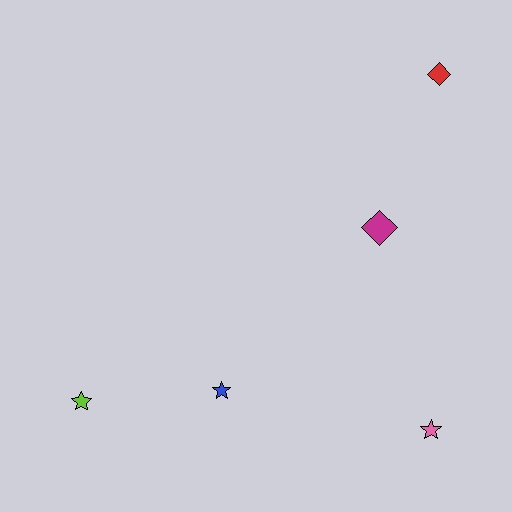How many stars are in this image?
There are 3 stars.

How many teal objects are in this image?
There are no teal objects.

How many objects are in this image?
There are 5 objects.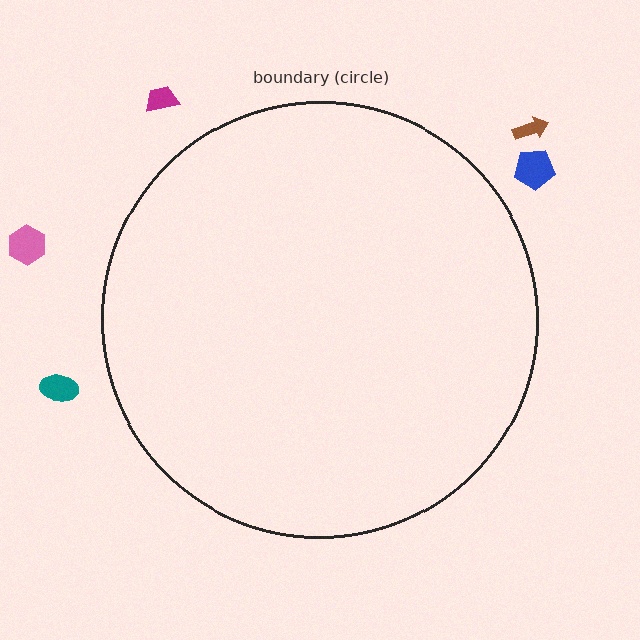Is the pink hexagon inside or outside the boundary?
Outside.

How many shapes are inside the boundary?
0 inside, 5 outside.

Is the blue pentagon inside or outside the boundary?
Outside.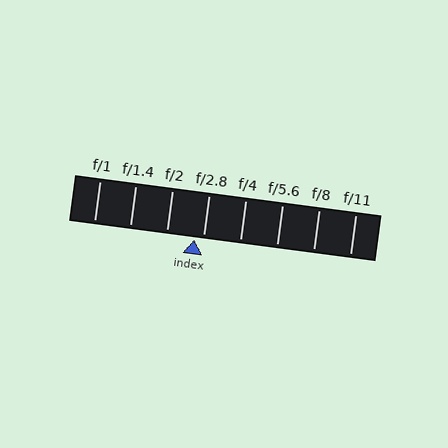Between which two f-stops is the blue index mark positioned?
The index mark is between f/2 and f/2.8.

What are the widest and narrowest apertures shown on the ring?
The widest aperture shown is f/1 and the narrowest is f/11.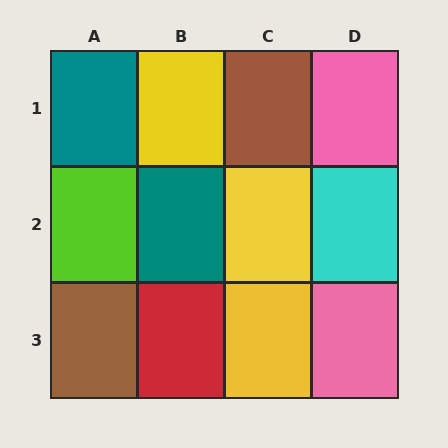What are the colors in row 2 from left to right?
Lime, teal, yellow, cyan.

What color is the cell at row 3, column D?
Pink.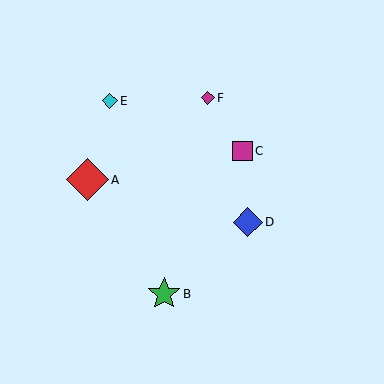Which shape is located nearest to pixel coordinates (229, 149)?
The magenta square (labeled C) at (242, 151) is nearest to that location.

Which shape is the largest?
The red diamond (labeled A) is the largest.